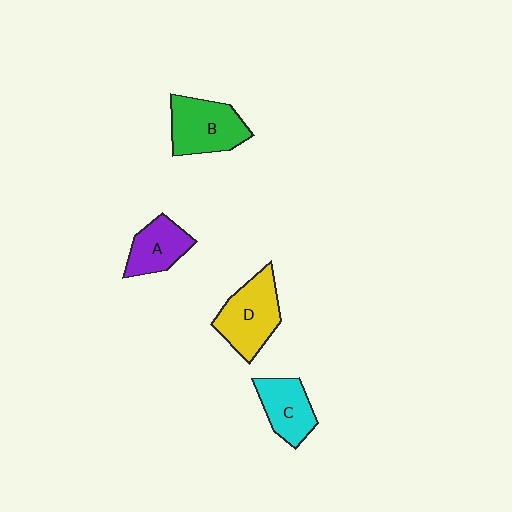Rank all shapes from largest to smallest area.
From largest to smallest: D (yellow), B (green), C (cyan), A (purple).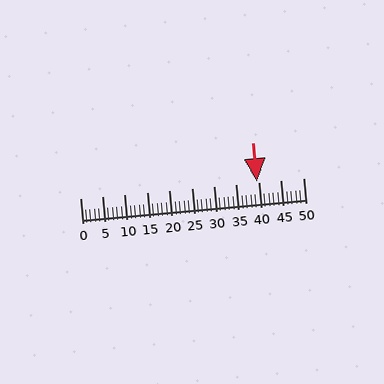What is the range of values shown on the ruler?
The ruler shows values from 0 to 50.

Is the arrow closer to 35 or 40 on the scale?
The arrow is closer to 40.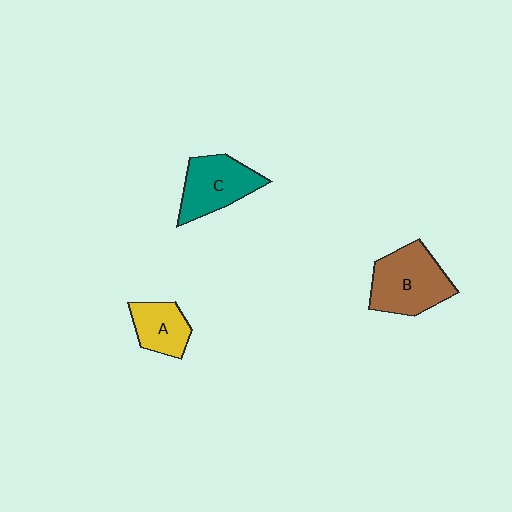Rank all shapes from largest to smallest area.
From largest to smallest: B (brown), C (teal), A (yellow).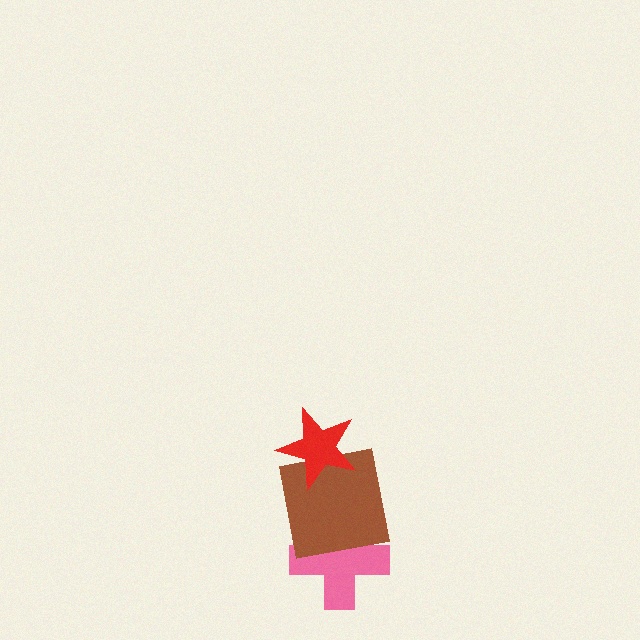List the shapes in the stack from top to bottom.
From top to bottom: the red star, the brown square, the pink cross.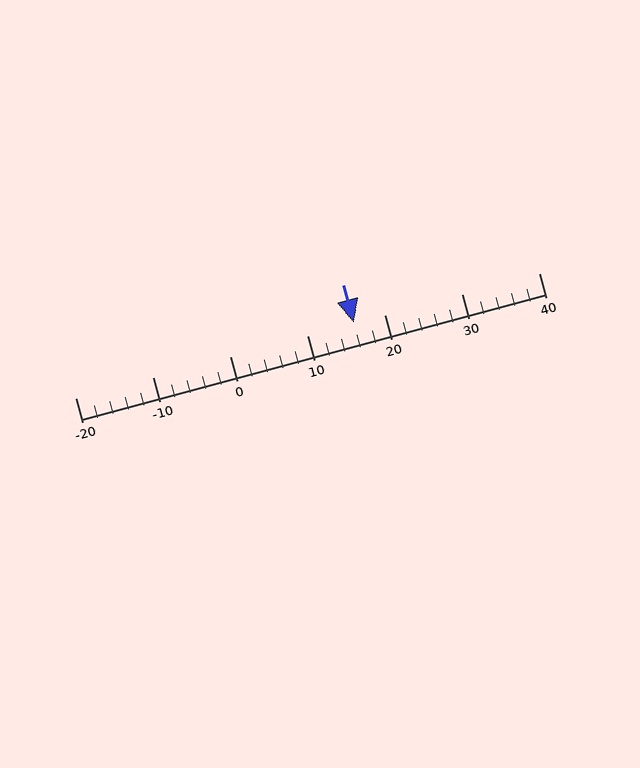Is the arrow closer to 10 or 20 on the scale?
The arrow is closer to 20.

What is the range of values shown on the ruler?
The ruler shows values from -20 to 40.